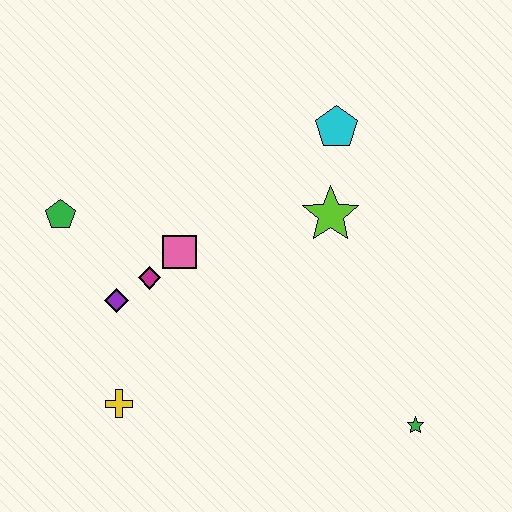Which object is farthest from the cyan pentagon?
The yellow cross is farthest from the cyan pentagon.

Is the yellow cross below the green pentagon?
Yes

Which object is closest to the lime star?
The cyan pentagon is closest to the lime star.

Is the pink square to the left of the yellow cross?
No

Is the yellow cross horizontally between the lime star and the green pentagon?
Yes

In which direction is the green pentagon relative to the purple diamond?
The green pentagon is above the purple diamond.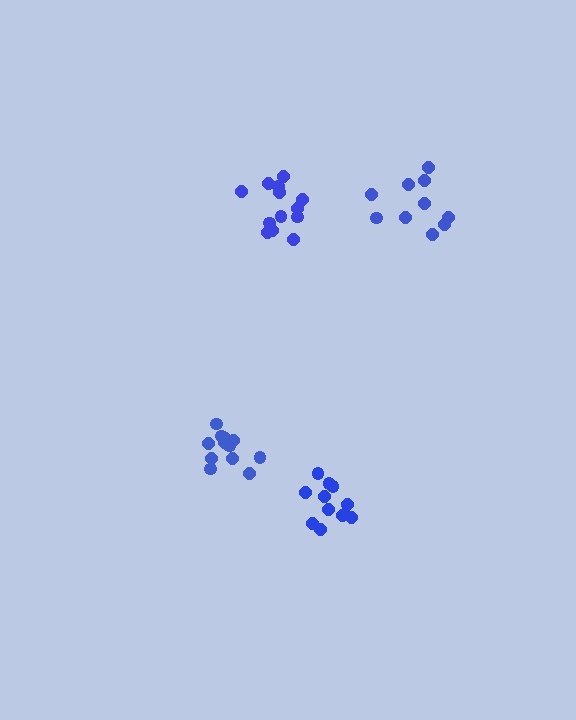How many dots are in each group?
Group 1: 10 dots, Group 2: 13 dots, Group 3: 12 dots, Group 4: 12 dots (47 total).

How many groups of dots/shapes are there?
There are 4 groups.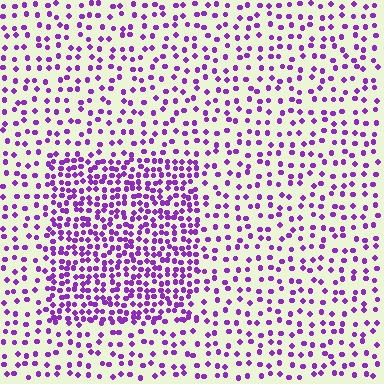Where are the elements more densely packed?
The elements are more densely packed inside the rectangle boundary.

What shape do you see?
I see a rectangle.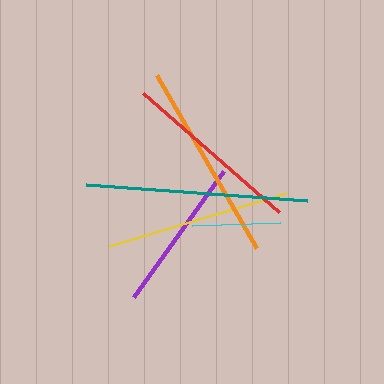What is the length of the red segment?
The red segment is approximately 180 pixels long.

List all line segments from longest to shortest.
From longest to shortest: teal, orange, yellow, red, purple, cyan.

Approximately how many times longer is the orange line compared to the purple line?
The orange line is approximately 1.3 times the length of the purple line.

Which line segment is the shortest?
The cyan line is the shortest at approximately 88 pixels.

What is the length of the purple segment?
The purple segment is approximately 155 pixels long.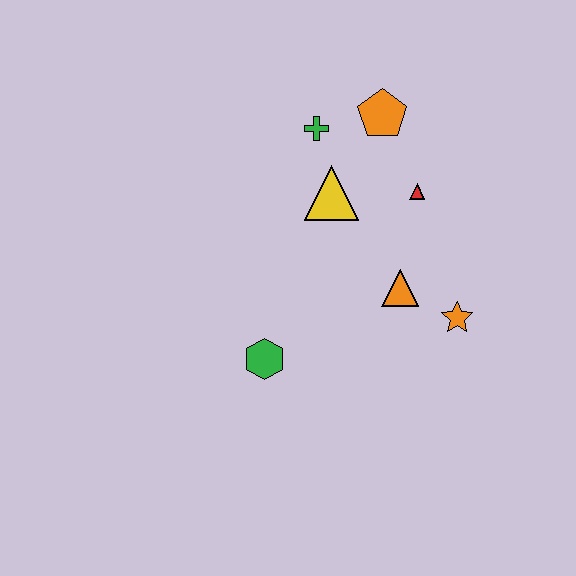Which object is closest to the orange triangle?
The orange star is closest to the orange triangle.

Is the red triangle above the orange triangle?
Yes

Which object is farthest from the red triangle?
The green hexagon is farthest from the red triangle.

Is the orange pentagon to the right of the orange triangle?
No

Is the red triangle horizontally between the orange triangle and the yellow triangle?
No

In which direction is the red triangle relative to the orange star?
The red triangle is above the orange star.